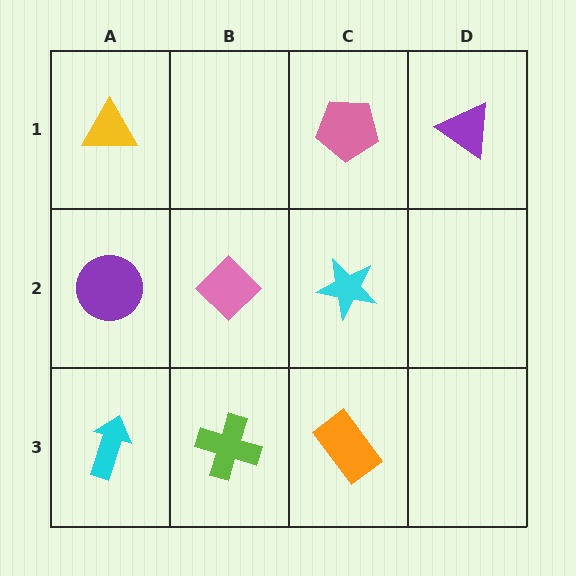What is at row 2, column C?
A cyan star.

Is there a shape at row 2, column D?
No, that cell is empty.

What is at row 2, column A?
A purple circle.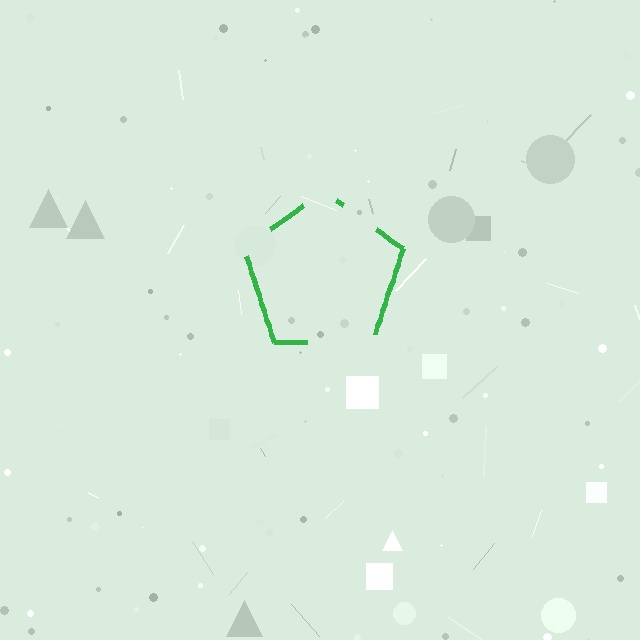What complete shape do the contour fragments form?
The contour fragments form a pentagon.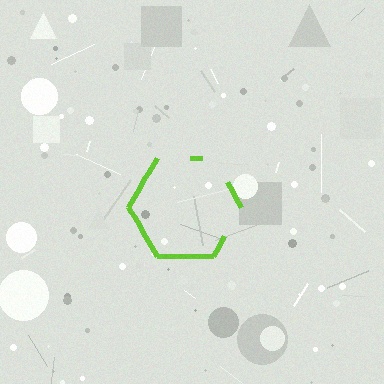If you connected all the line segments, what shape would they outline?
They would outline a hexagon.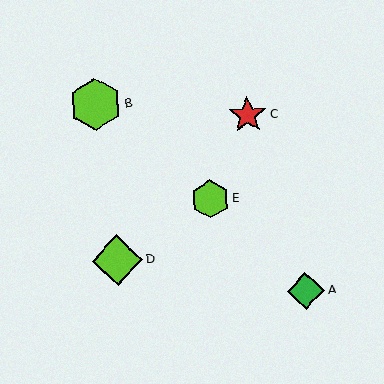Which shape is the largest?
The lime hexagon (labeled B) is the largest.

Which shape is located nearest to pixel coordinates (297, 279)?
The green diamond (labeled A) at (306, 291) is nearest to that location.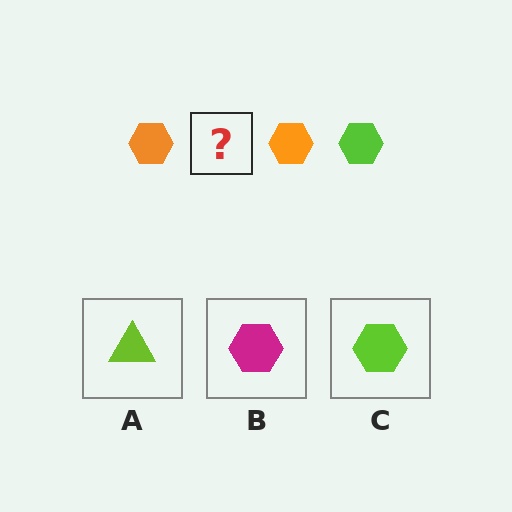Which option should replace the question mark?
Option C.